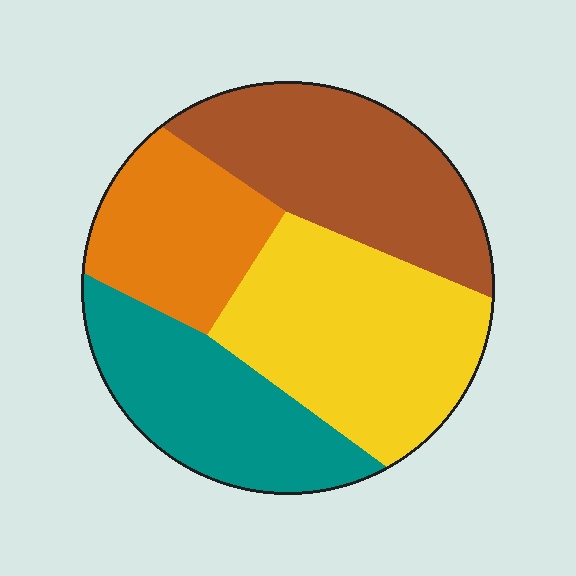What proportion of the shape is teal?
Teal covers around 25% of the shape.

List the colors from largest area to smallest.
From largest to smallest: yellow, brown, teal, orange.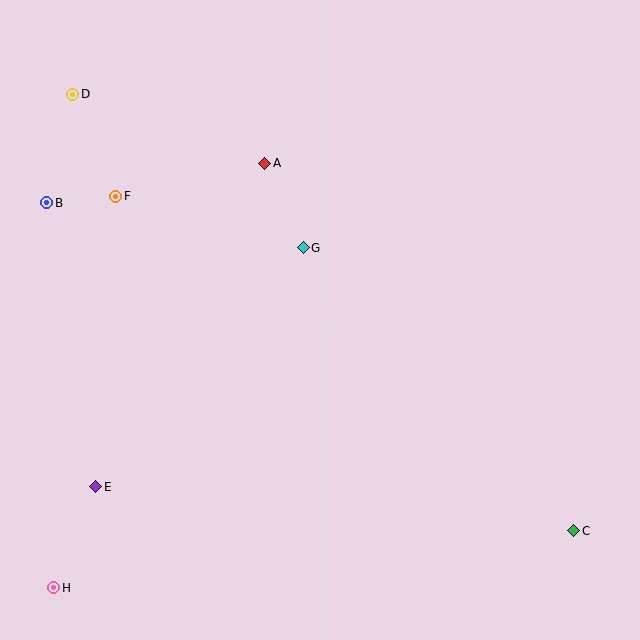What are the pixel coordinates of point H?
Point H is at (54, 588).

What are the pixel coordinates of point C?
Point C is at (574, 531).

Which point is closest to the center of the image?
Point G at (303, 248) is closest to the center.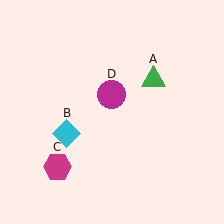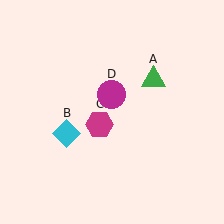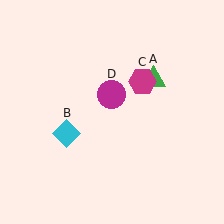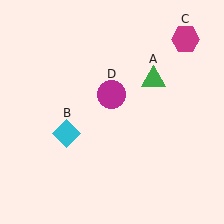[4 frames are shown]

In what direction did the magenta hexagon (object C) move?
The magenta hexagon (object C) moved up and to the right.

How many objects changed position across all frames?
1 object changed position: magenta hexagon (object C).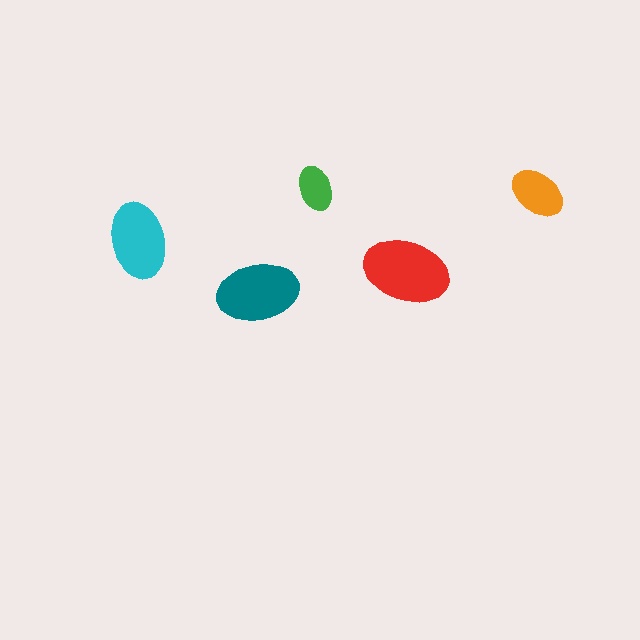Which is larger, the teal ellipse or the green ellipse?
The teal one.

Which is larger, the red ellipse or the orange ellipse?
The red one.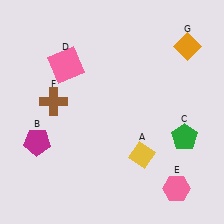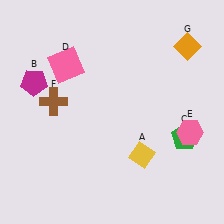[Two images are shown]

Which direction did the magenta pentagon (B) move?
The magenta pentagon (B) moved up.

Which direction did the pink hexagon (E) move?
The pink hexagon (E) moved up.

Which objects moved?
The objects that moved are: the magenta pentagon (B), the pink hexagon (E).